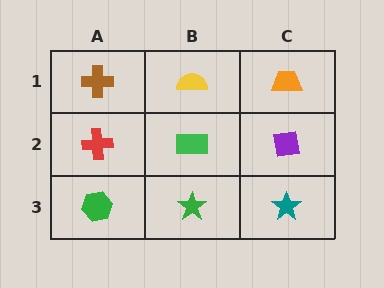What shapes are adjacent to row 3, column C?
A purple square (row 2, column C), a green star (row 3, column B).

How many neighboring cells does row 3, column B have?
3.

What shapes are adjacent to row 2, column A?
A brown cross (row 1, column A), a green hexagon (row 3, column A), a green rectangle (row 2, column B).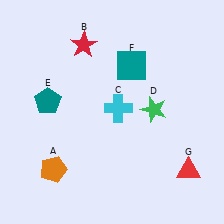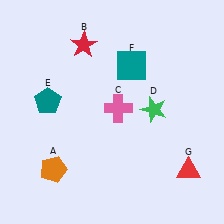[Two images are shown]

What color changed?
The cross (C) changed from cyan in Image 1 to pink in Image 2.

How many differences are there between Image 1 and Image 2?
There is 1 difference between the two images.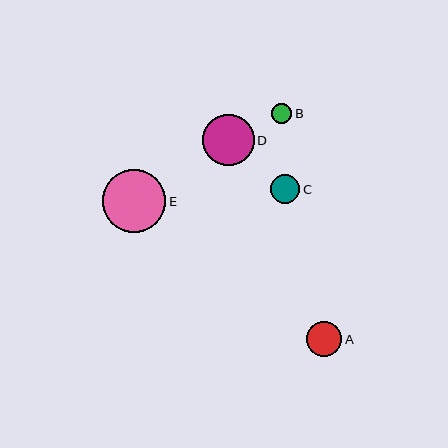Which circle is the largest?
Circle E is the largest with a size of approximately 63 pixels.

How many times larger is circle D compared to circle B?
Circle D is approximately 2.5 times the size of circle B.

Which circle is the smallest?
Circle B is the smallest with a size of approximately 21 pixels.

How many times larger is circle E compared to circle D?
Circle E is approximately 1.2 times the size of circle D.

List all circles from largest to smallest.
From largest to smallest: E, D, A, C, B.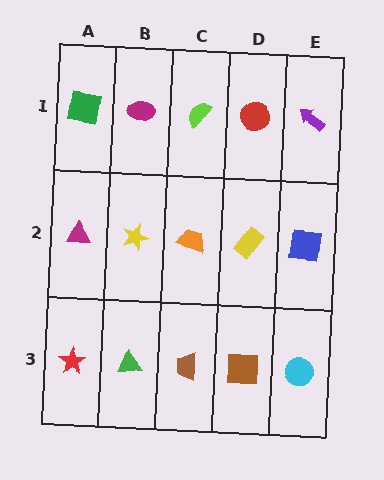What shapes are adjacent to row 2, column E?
A purple arrow (row 1, column E), a cyan circle (row 3, column E), a yellow rectangle (row 2, column D).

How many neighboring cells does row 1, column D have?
3.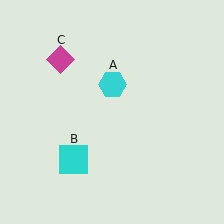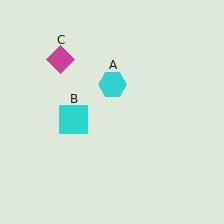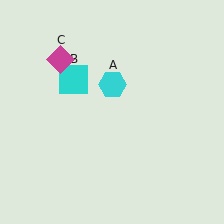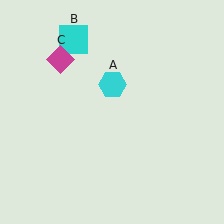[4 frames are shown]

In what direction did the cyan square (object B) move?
The cyan square (object B) moved up.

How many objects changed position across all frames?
1 object changed position: cyan square (object B).